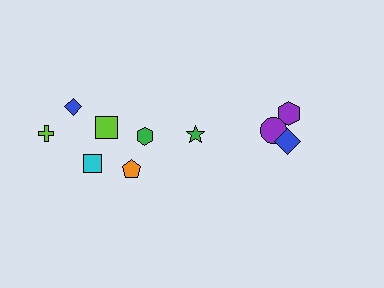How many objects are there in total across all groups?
There are 10 objects.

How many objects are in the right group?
There are 4 objects.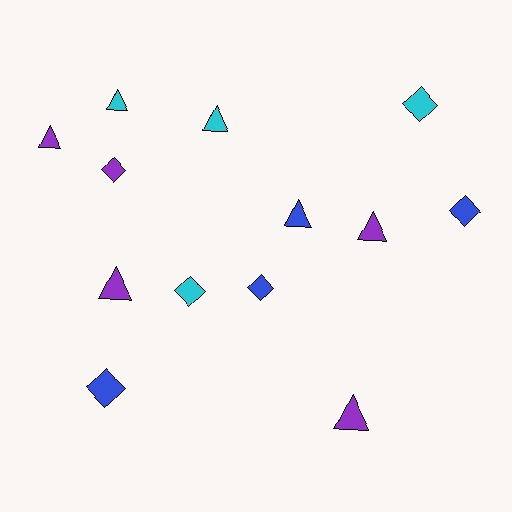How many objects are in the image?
There are 13 objects.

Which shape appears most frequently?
Triangle, with 7 objects.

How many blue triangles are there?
There is 1 blue triangle.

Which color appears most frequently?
Purple, with 5 objects.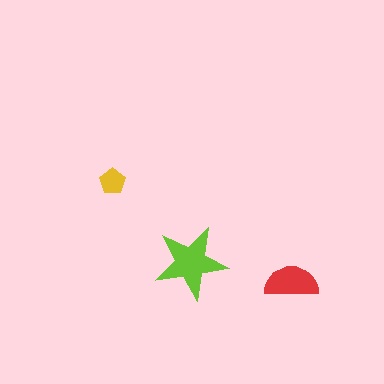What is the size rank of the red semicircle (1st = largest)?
2nd.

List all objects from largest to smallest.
The lime star, the red semicircle, the yellow pentagon.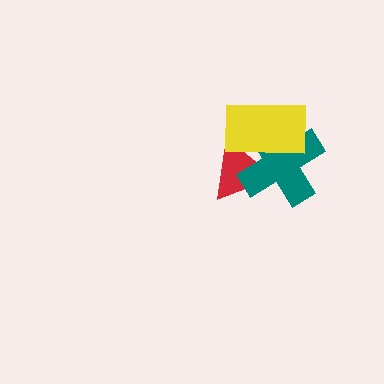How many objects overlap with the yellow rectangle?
2 objects overlap with the yellow rectangle.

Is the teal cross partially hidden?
Yes, it is partially covered by another shape.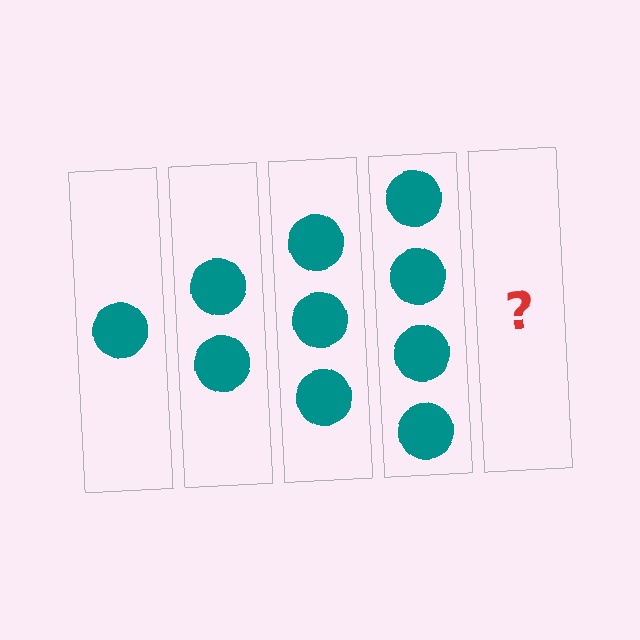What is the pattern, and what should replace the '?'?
The pattern is that each step adds one more circle. The '?' should be 5 circles.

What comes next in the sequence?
The next element should be 5 circles.